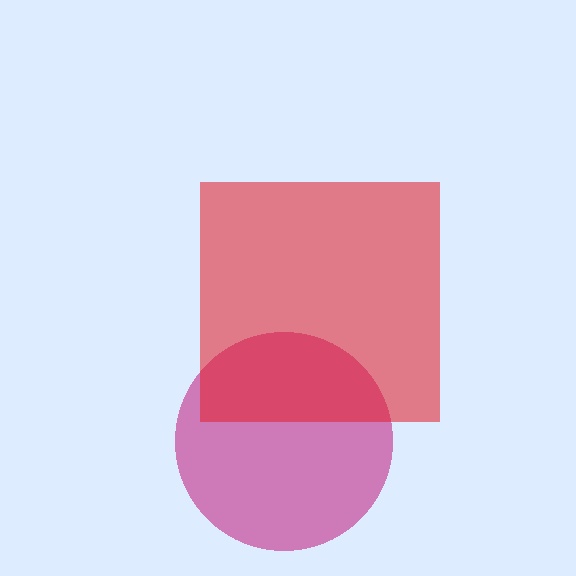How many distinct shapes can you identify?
There are 2 distinct shapes: a magenta circle, a red square.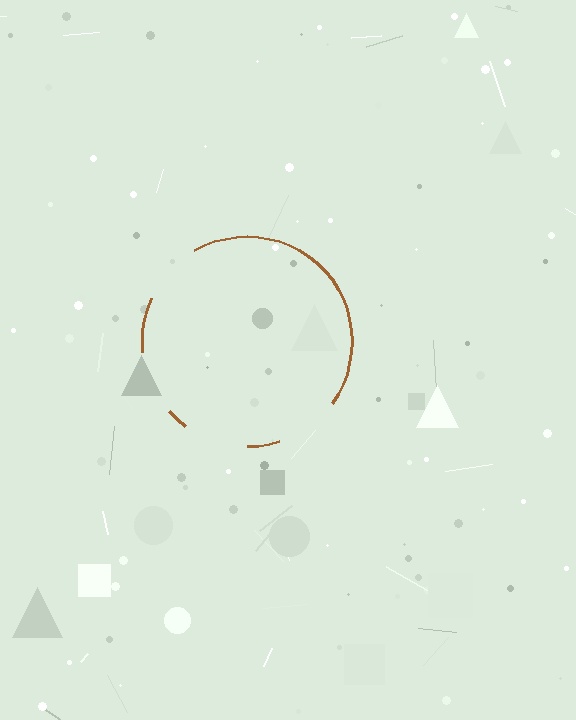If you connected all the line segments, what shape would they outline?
They would outline a circle.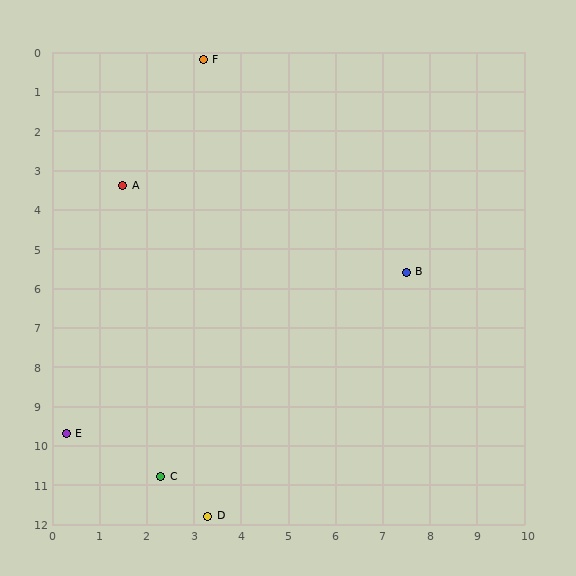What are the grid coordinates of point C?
Point C is at approximately (2.3, 10.8).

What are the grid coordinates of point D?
Point D is at approximately (3.3, 11.8).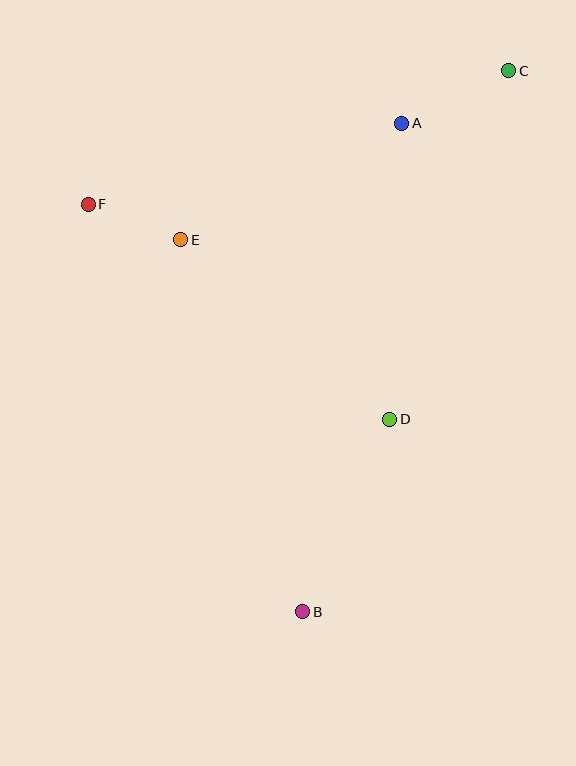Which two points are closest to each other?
Points E and F are closest to each other.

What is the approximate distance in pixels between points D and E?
The distance between D and E is approximately 276 pixels.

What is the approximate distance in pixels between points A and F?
The distance between A and F is approximately 324 pixels.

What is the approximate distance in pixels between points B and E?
The distance between B and E is approximately 391 pixels.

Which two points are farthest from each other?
Points B and C are farthest from each other.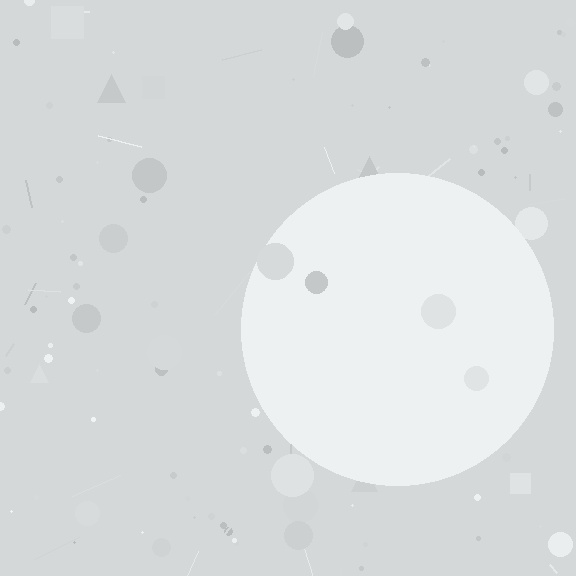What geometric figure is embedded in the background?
A circle is embedded in the background.